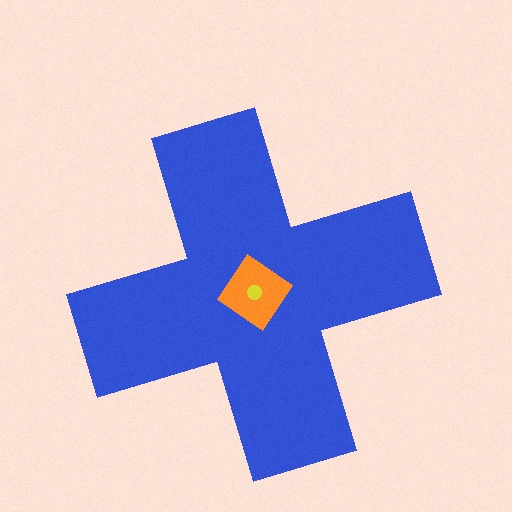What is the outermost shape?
The blue cross.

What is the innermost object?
The yellow circle.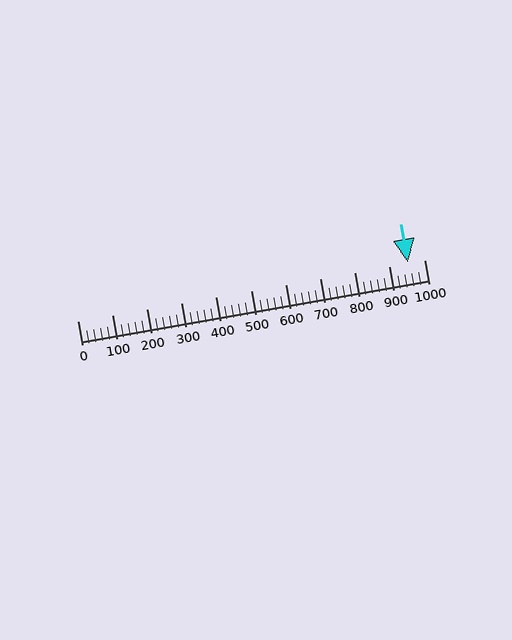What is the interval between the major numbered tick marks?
The major tick marks are spaced 100 units apart.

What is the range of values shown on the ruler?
The ruler shows values from 0 to 1000.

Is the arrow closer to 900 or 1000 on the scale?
The arrow is closer to 1000.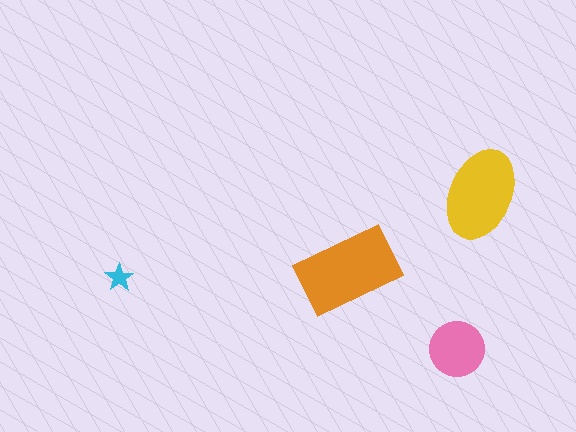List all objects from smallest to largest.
The cyan star, the pink circle, the yellow ellipse, the orange rectangle.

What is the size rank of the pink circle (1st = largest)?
3rd.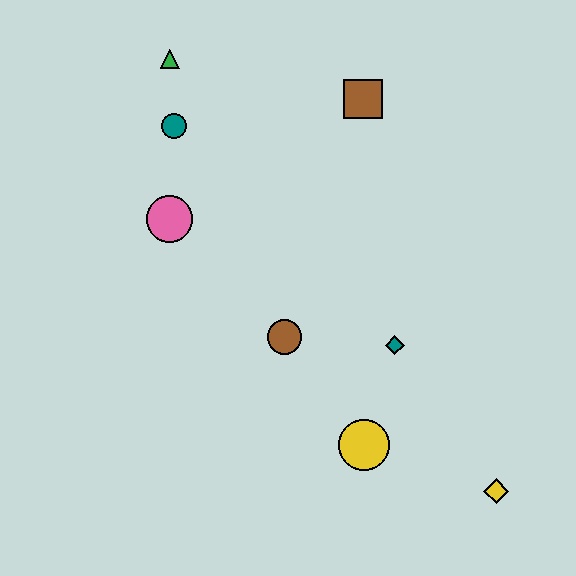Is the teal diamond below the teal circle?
Yes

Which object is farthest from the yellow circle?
The green triangle is farthest from the yellow circle.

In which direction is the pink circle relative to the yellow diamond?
The pink circle is to the left of the yellow diamond.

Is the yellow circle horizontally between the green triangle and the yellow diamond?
Yes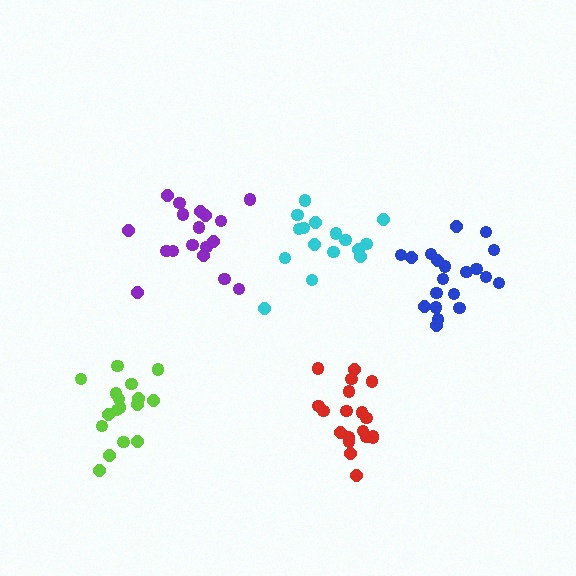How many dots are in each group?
Group 1: 20 dots, Group 2: 18 dots, Group 3: 16 dots, Group 4: 17 dots, Group 5: 19 dots (90 total).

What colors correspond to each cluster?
The clusters are colored: blue, purple, cyan, lime, red.